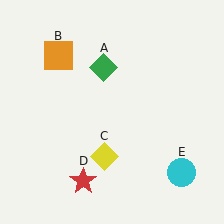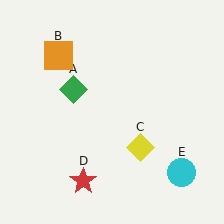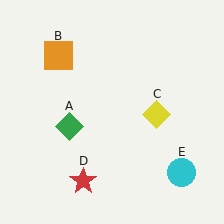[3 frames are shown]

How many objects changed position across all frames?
2 objects changed position: green diamond (object A), yellow diamond (object C).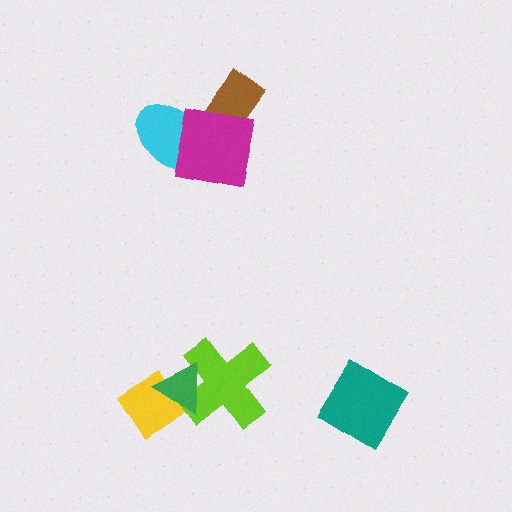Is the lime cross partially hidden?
Yes, it is partially covered by another shape.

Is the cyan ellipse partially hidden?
Yes, it is partially covered by another shape.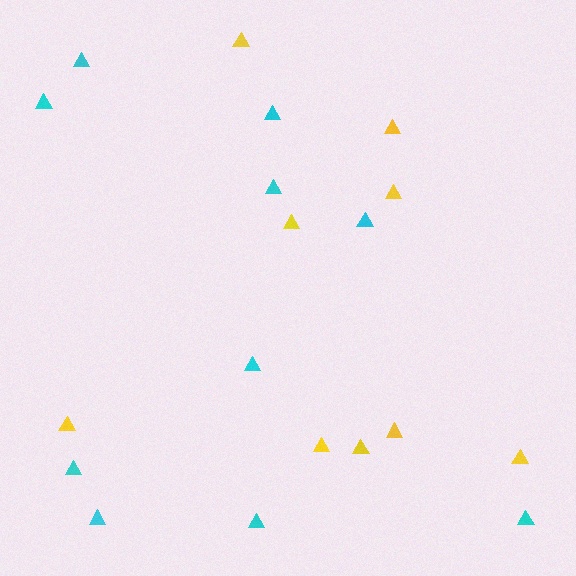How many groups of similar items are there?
There are 2 groups: one group of yellow triangles (9) and one group of cyan triangles (10).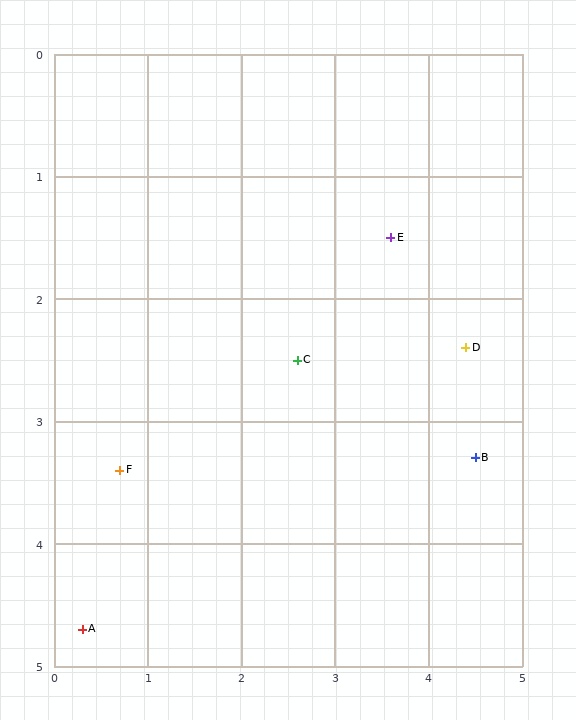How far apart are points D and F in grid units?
Points D and F are about 3.8 grid units apart.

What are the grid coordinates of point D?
Point D is at approximately (4.4, 2.4).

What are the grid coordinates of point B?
Point B is at approximately (4.5, 3.3).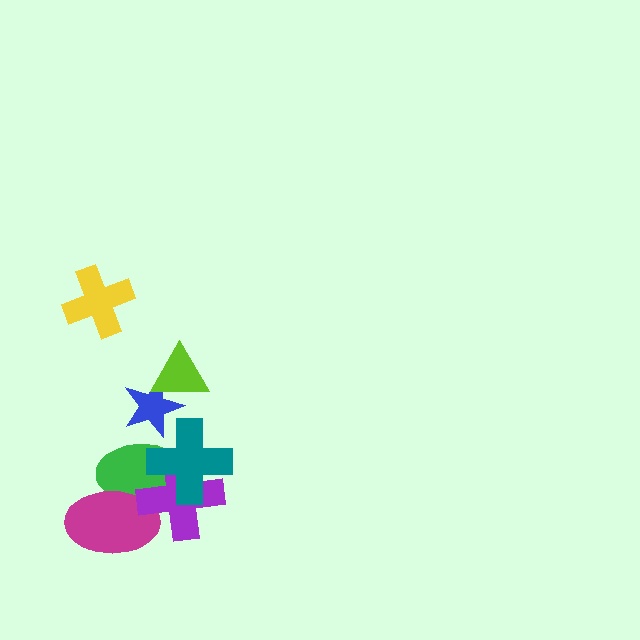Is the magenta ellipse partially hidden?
Yes, it is partially covered by another shape.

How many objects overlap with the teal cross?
3 objects overlap with the teal cross.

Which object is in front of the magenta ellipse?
The purple cross is in front of the magenta ellipse.